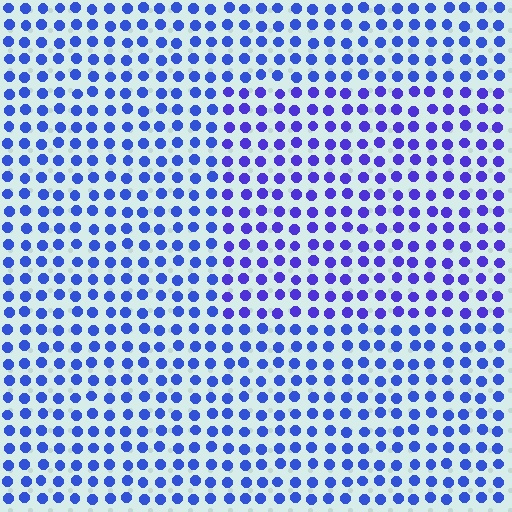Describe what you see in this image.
The image is filled with small blue elements in a uniform arrangement. A rectangle-shaped region is visible where the elements are tinted to a slightly different hue, forming a subtle color boundary.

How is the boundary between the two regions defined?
The boundary is defined purely by a slight shift in hue (about 22 degrees). Spacing, size, and orientation are identical on both sides.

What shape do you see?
I see a rectangle.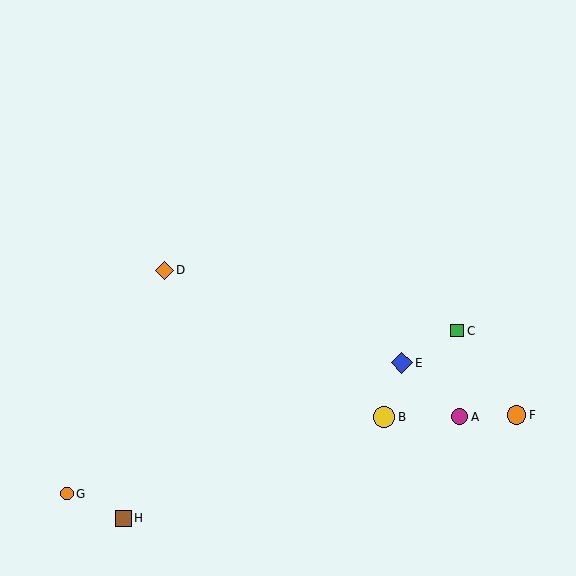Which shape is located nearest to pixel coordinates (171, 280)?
The orange diamond (labeled D) at (164, 270) is nearest to that location.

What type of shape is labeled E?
Shape E is a blue diamond.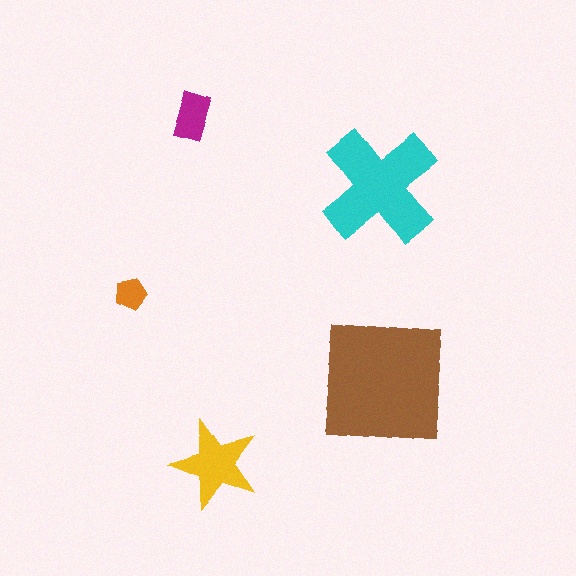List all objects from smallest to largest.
The orange pentagon, the magenta rectangle, the yellow star, the cyan cross, the brown square.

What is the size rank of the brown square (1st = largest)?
1st.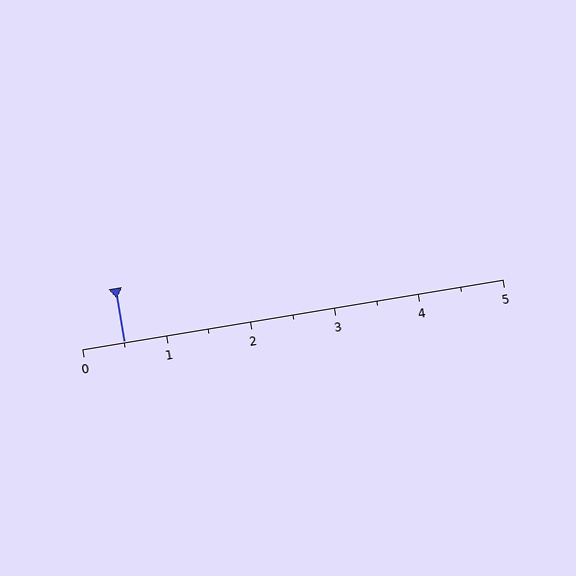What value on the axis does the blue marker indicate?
The marker indicates approximately 0.5.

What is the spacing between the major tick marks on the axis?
The major ticks are spaced 1 apart.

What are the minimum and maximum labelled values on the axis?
The axis runs from 0 to 5.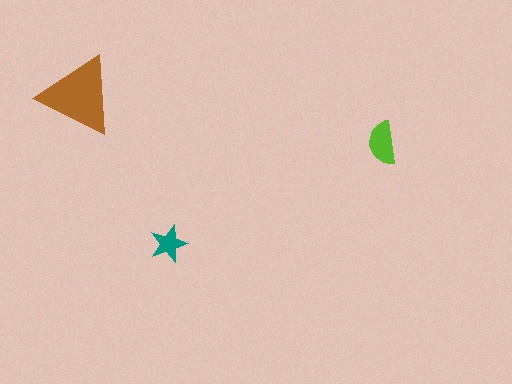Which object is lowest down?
The teal star is bottommost.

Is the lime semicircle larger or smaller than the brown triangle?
Smaller.